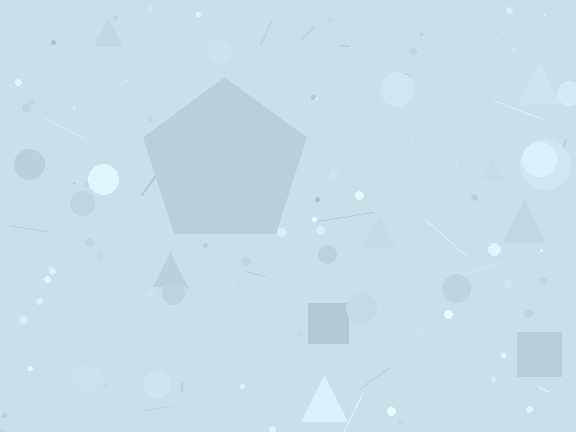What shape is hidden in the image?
A pentagon is hidden in the image.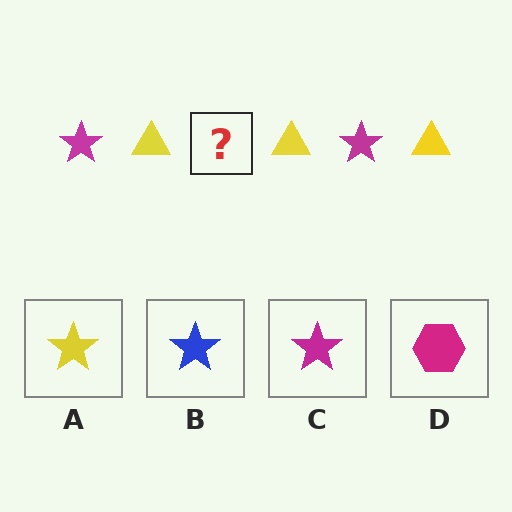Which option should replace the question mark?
Option C.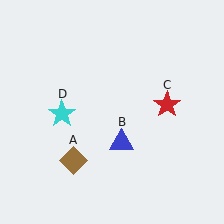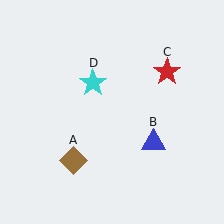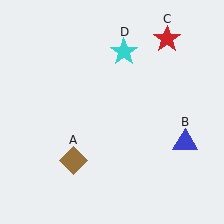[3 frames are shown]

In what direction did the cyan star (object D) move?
The cyan star (object D) moved up and to the right.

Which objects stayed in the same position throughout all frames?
Brown diamond (object A) remained stationary.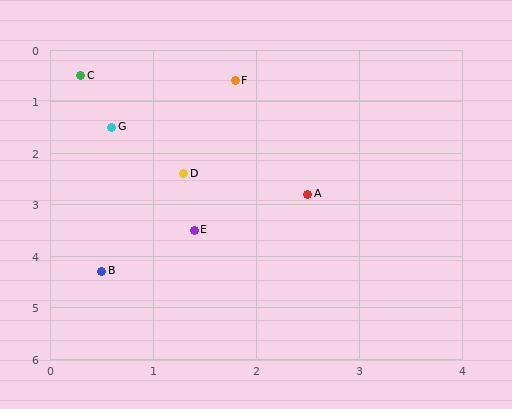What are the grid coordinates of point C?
Point C is at approximately (0.3, 0.5).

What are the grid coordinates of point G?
Point G is at approximately (0.6, 1.5).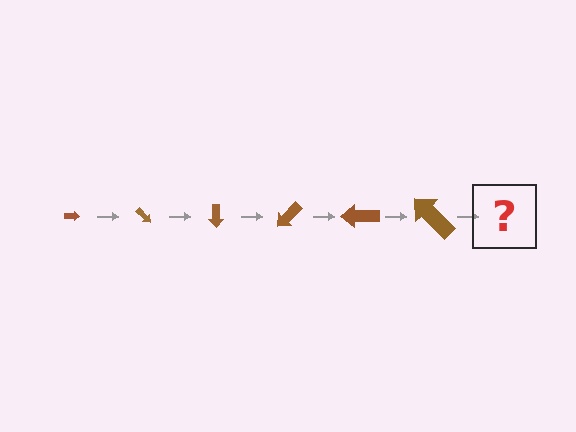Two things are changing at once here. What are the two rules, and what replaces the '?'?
The two rules are that the arrow grows larger each step and it rotates 45 degrees each step. The '?' should be an arrow, larger than the previous one and rotated 270 degrees from the start.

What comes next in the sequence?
The next element should be an arrow, larger than the previous one and rotated 270 degrees from the start.